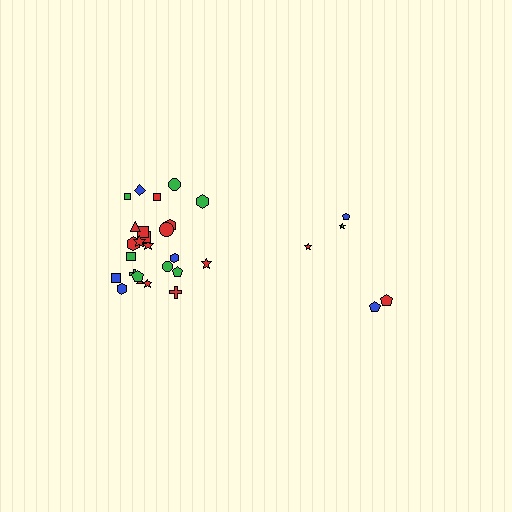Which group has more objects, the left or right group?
The left group.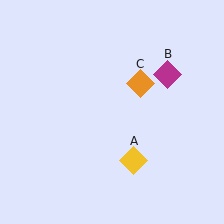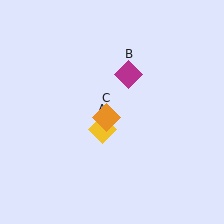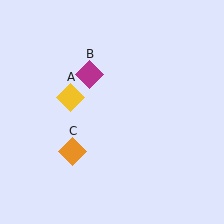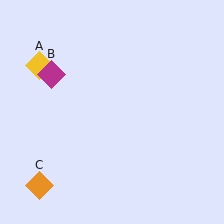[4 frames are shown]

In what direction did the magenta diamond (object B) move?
The magenta diamond (object B) moved left.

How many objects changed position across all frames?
3 objects changed position: yellow diamond (object A), magenta diamond (object B), orange diamond (object C).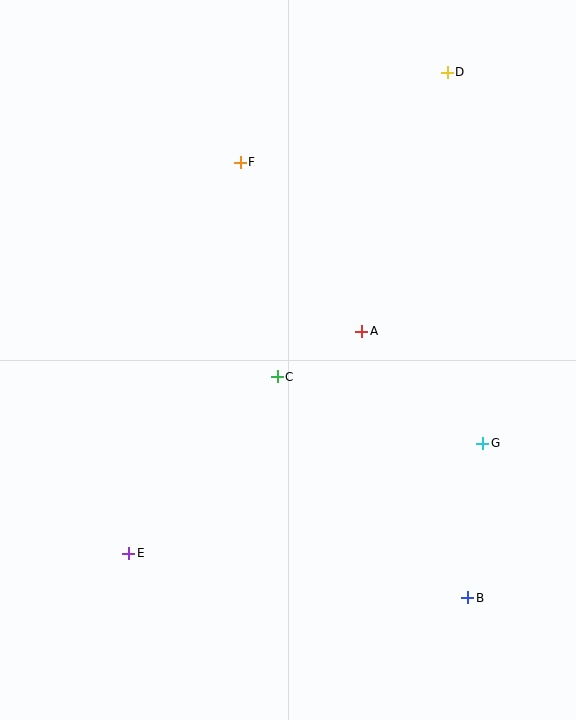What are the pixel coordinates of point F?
Point F is at (240, 162).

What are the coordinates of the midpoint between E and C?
The midpoint between E and C is at (203, 465).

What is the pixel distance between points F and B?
The distance between F and B is 491 pixels.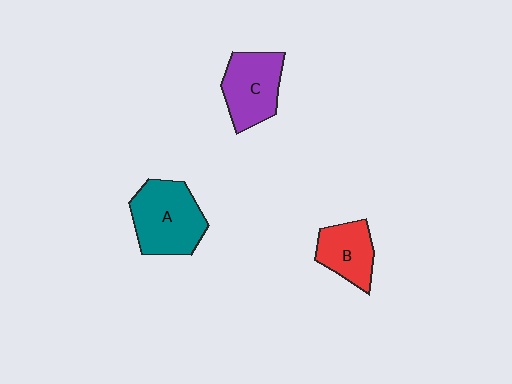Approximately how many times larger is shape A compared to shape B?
Approximately 1.5 times.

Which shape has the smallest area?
Shape B (red).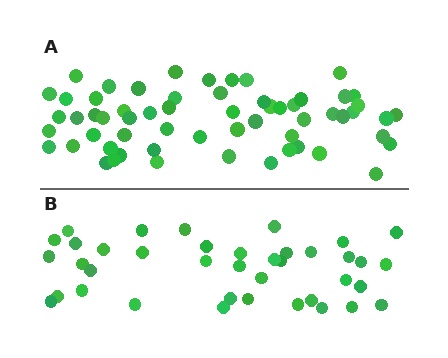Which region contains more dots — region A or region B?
Region A (the top region) has more dots.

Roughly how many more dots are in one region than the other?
Region A has approximately 20 more dots than region B.